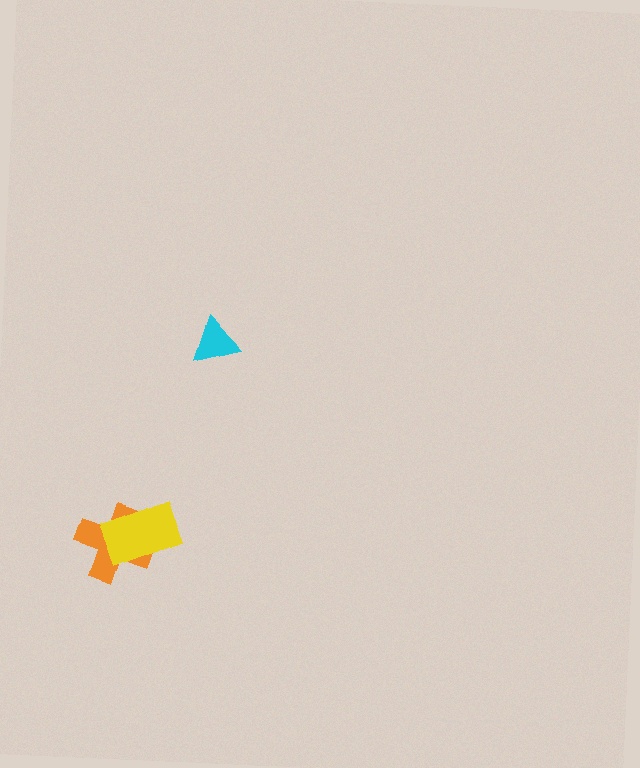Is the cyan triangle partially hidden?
No, no other shape covers it.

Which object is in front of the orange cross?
The yellow rectangle is in front of the orange cross.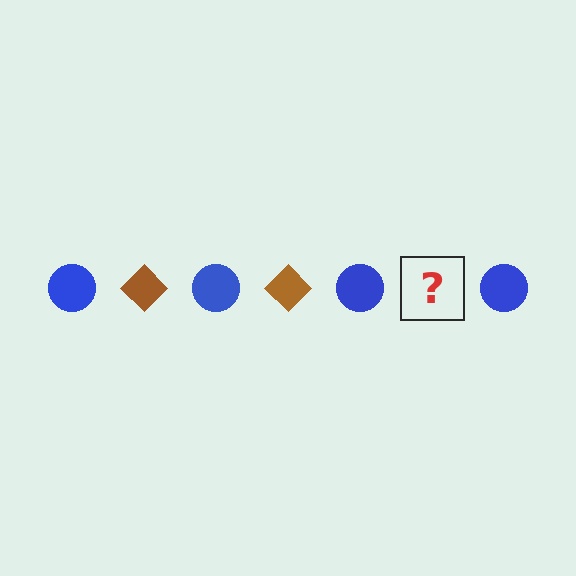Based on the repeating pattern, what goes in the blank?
The blank should be a brown diamond.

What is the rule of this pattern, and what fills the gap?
The rule is that the pattern alternates between blue circle and brown diamond. The gap should be filled with a brown diamond.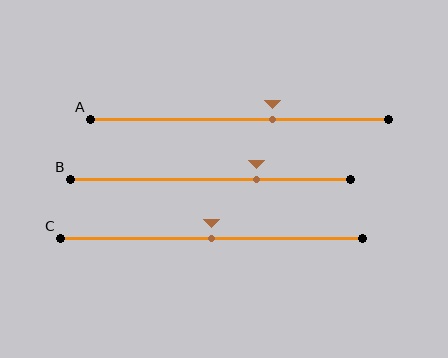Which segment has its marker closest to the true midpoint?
Segment C has its marker closest to the true midpoint.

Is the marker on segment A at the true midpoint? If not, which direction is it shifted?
No, the marker on segment A is shifted to the right by about 11% of the segment length.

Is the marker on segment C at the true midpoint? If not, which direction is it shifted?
Yes, the marker on segment C is at the true midpoint.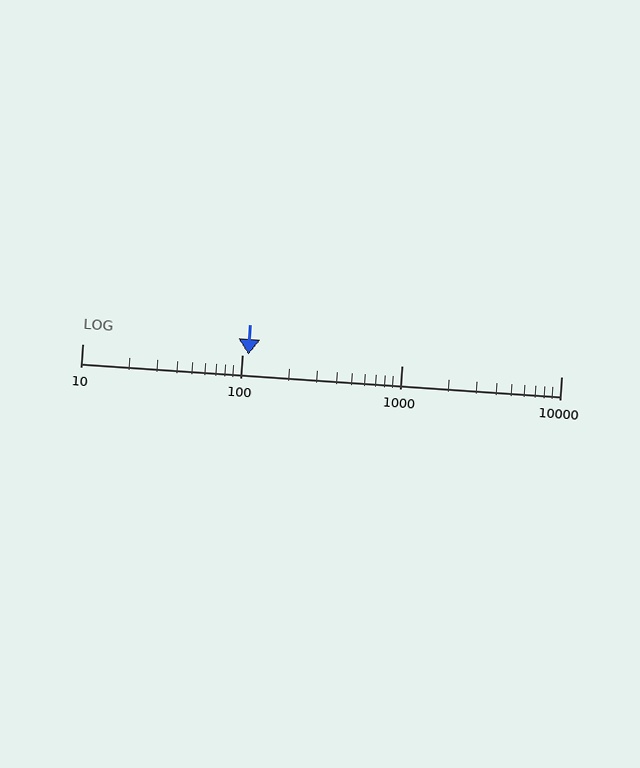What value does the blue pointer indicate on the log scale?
The pointer indicates approximately 110.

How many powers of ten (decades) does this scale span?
The scale spans 3 decades, from 10 to 10000.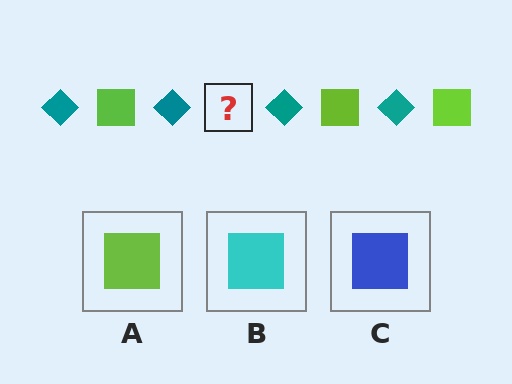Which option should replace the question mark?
Option A.